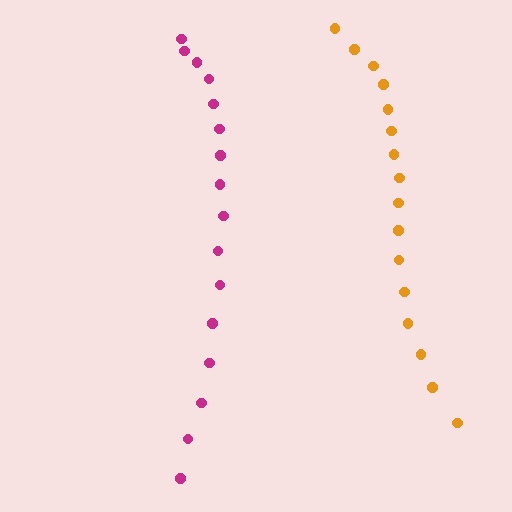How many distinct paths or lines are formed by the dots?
There are 2 distinct paths.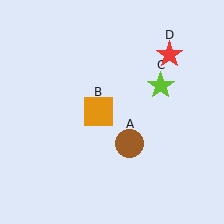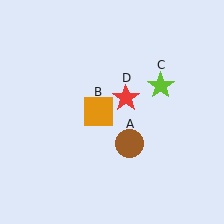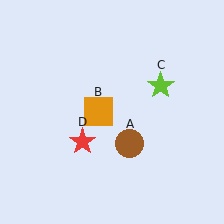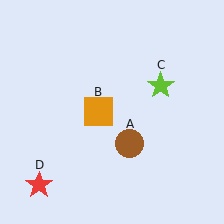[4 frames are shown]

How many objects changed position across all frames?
1 object changed position: red star (object D).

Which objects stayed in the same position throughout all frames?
Brown circle (object A) and orange square (object B) and lime star (object C) remained stationary.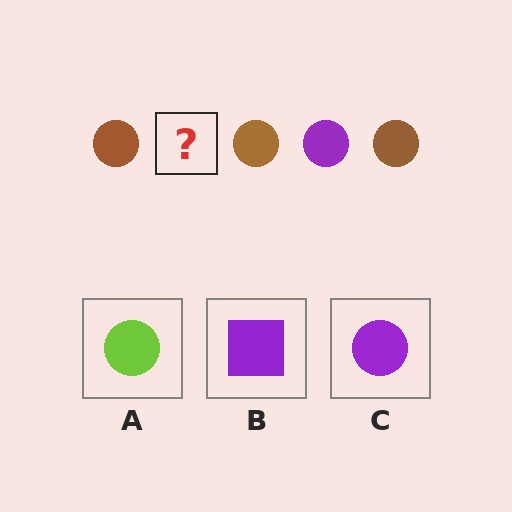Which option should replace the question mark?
Option C.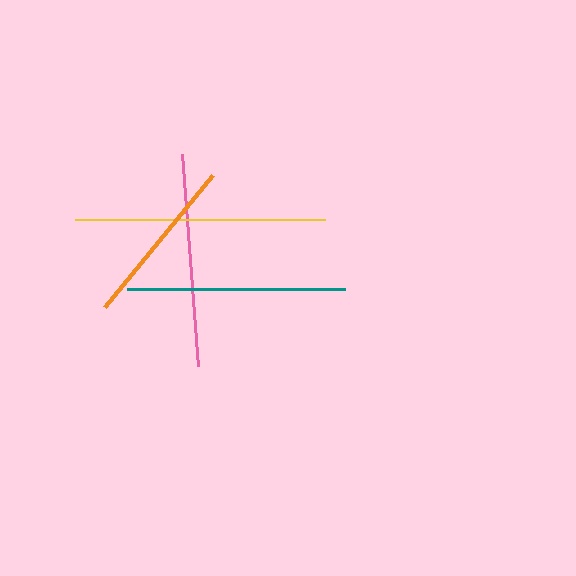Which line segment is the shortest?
The orange line is the shortest at approximately 171 pixels.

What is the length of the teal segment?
The teal segment is approximately 218 pixels long.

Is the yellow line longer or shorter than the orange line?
The yellow line is longer than the orange line.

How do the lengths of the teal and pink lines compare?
The teal and pink lines are approximately the same length.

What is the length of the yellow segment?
The yellow segment is approximately 250 pixels long.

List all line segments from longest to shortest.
From longest to shortest: yellow, teal, pink, orange.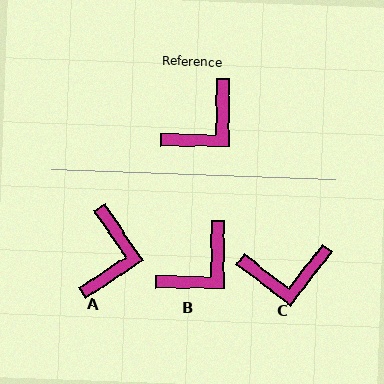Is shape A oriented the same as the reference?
No, it is off by about 35 degrees.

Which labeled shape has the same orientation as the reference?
B.